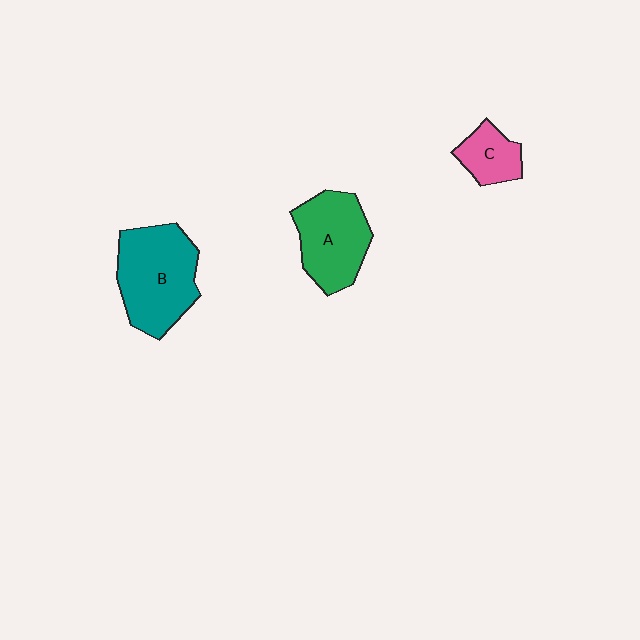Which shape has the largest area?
Shape B (teal).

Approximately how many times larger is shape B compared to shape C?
Approximately 2.4 times.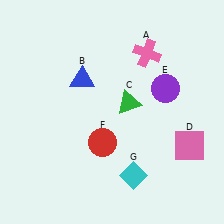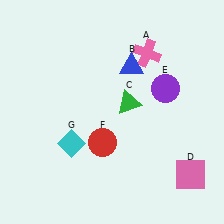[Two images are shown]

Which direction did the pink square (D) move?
The pink square (D) moved down.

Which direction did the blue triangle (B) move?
The blue triangle (B) moved right.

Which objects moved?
The objects that moved are: the blue triangle (B), the pink square (D), the cyan diamond (G).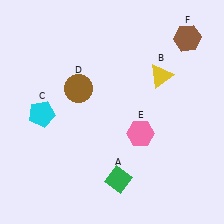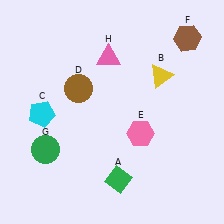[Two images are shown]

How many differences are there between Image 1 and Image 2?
There are 2 differences between the two images.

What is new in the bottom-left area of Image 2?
A green circle (G) was added in the bottom-left area of Image 2.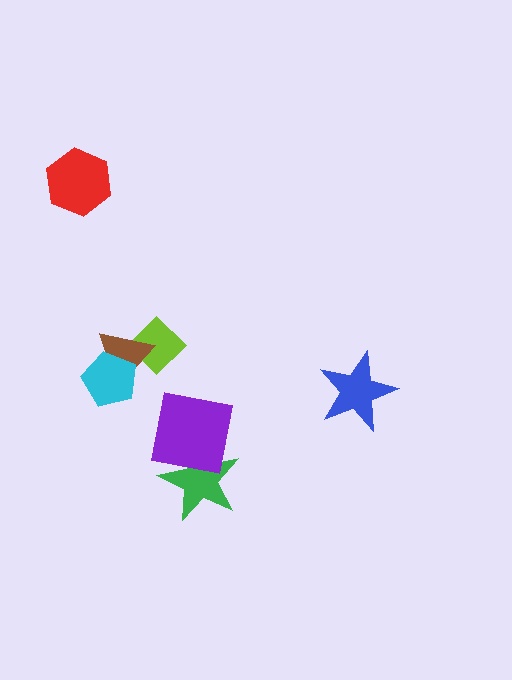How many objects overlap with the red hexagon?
0 objects overlap with the red hexagon.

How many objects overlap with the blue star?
0 objects overlap with the blue star.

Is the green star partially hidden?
Yes, it is partially covered by another shape.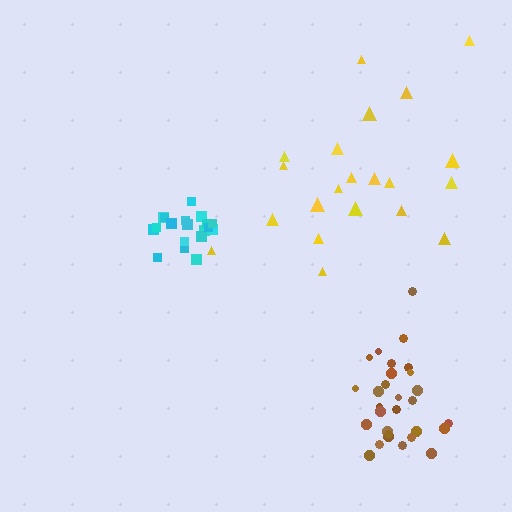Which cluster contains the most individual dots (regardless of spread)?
Brown (29).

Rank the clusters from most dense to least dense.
cyan, brown, yellow.